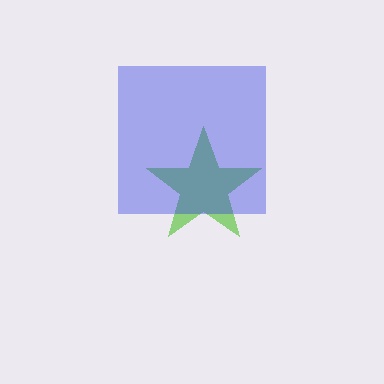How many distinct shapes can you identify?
There are 2 distinct shapes: a lime star, a blue square.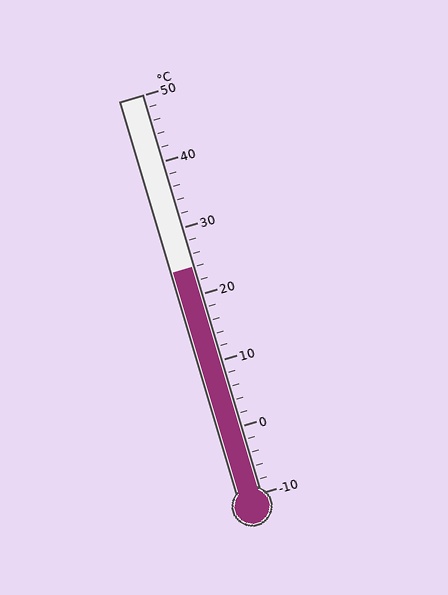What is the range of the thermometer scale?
The thermometer scale ranges from -10°C to 50°C.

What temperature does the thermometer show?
The thermometer shows approximately 24°C.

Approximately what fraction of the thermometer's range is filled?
The thermometer is filled to approximately 55% of its range.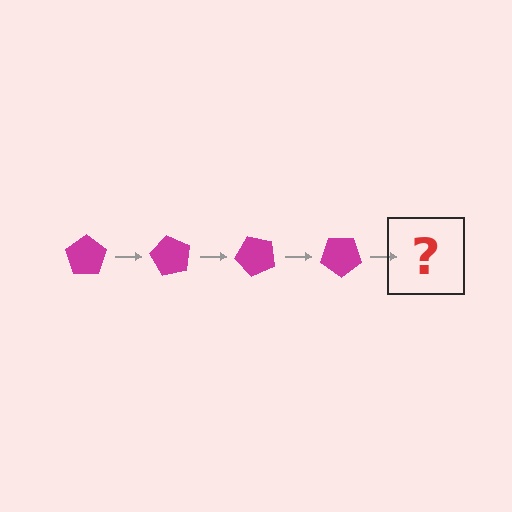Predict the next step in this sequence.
The next step is a magenta pentagon rotated 240 degrees.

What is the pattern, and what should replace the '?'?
The pattern is that the pentagon rotates 60 degrees each step. The '?' should be a magenta pentagon rotated 240 degrees.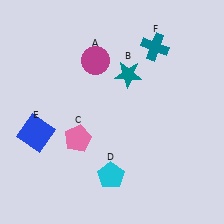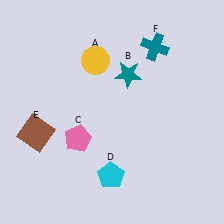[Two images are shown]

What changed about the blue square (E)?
In Image 1, E is blue. In Image 2, it changed to brown.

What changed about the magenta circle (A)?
In Image 1, A is magenta. In Image 2, it changed to yellow.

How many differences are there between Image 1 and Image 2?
There are 2 differences between the two images.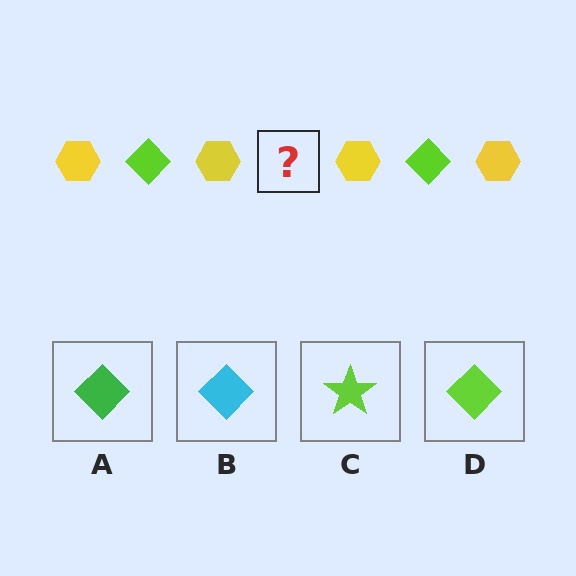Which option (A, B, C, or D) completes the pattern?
D.